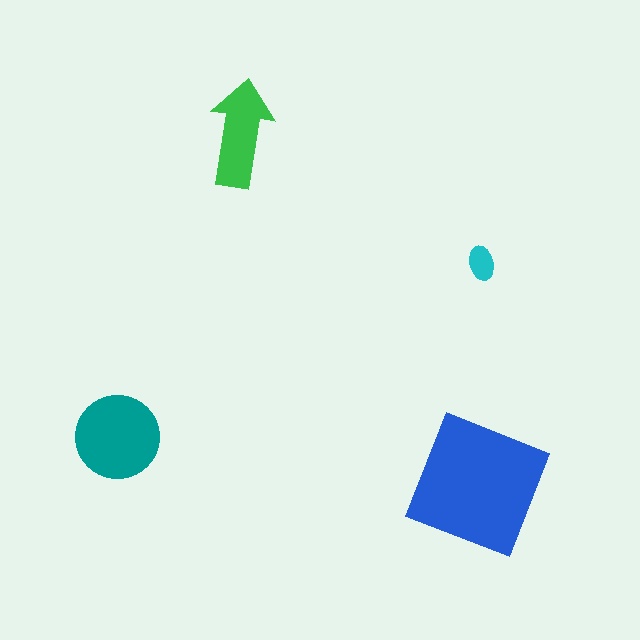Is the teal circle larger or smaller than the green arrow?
Larger.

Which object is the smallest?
The cyan ellipse.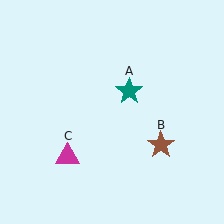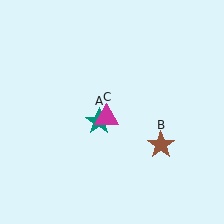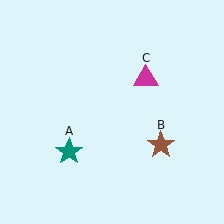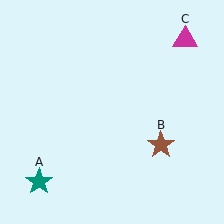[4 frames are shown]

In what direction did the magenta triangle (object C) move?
The magenta triangle (object C) moved up and to the right.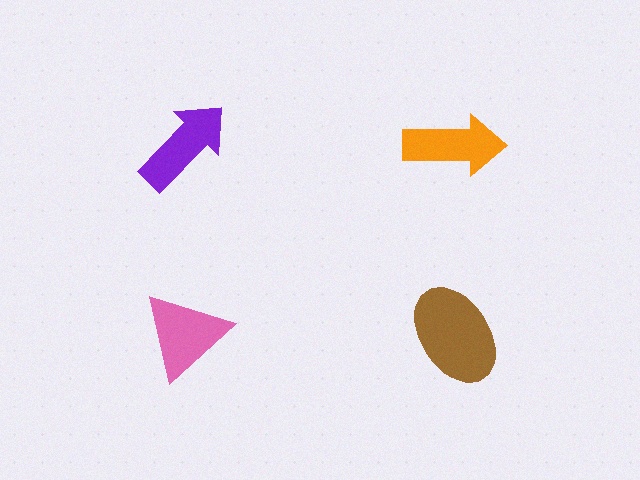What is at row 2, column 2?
A brown ellipse.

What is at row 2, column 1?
A pink triangle.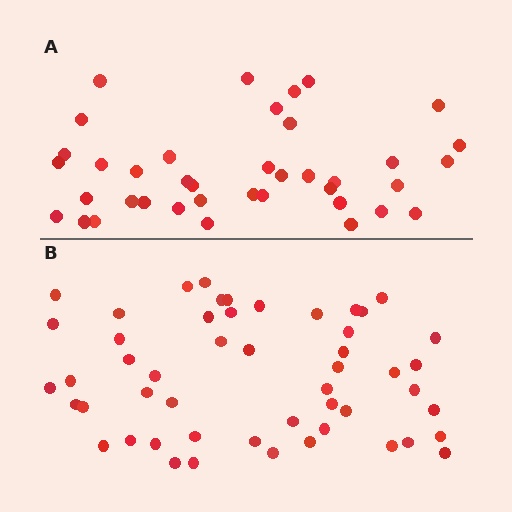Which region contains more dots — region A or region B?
Region B (the bottom region) has more dots.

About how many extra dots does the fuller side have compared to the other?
Region B has roughly 12 or so more dots than region A.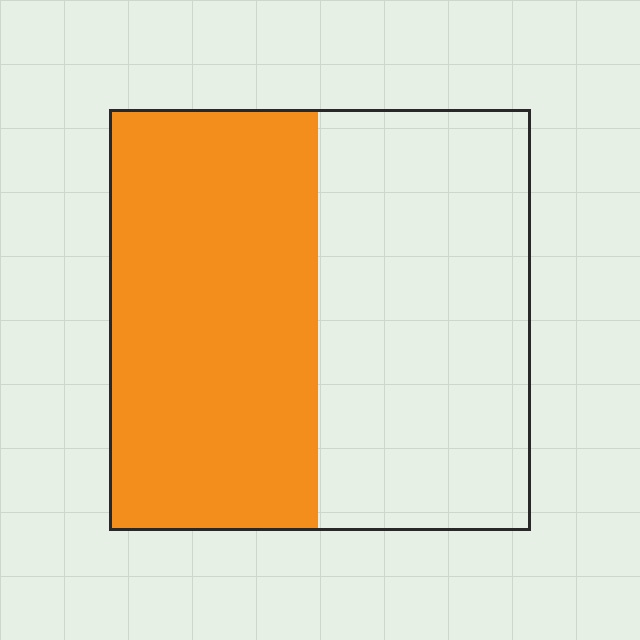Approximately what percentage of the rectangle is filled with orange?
Approximately 50%.